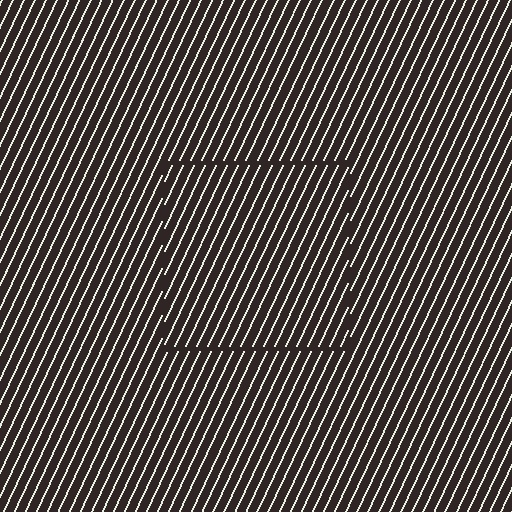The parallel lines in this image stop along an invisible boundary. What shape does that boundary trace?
An illusory square. The interior of the shape contains the same grating, shifted by half a period — the contour is defined by the phase discontinuity where line-ends from the inner and outer gratings abut.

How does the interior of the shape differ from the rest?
The interior of the shape contains the same grating, shifted by half a period — the contour is defined by the phase discontinuity where line-ends from the inner and outer gratings abut.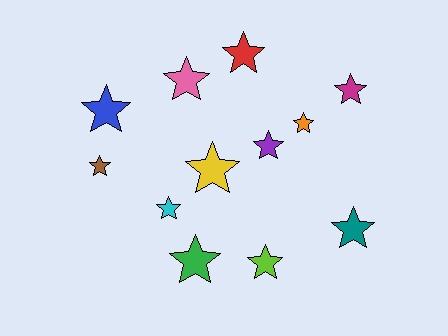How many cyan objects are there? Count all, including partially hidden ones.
There is 1 cyan object.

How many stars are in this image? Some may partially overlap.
There are 12 stars.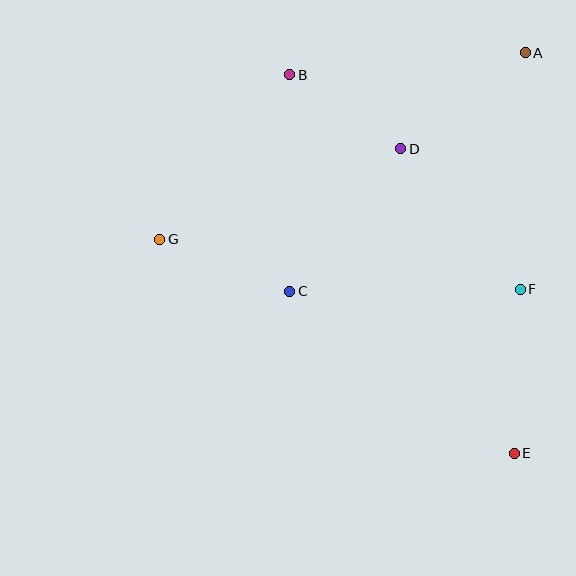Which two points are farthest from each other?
Points B and E are farthest from each other.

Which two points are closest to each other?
Points B and D are closest to each other.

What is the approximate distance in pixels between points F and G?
The distance between F and G is approximately 364 pixels.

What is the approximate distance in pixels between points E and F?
The distance between E and F is approximately 164 pixels.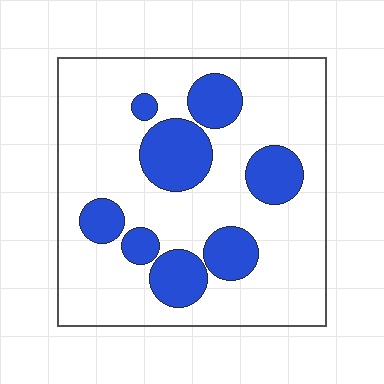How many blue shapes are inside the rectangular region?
8.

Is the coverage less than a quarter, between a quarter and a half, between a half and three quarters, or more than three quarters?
Less than a quarter.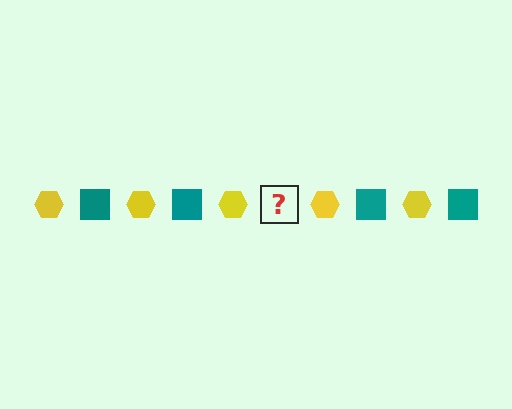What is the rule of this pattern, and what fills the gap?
The rule is that the pattern alternates between yellow hexagon and teal square. The gap should be filled with a teal square.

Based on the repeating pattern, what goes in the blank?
The blank should be a teal square.